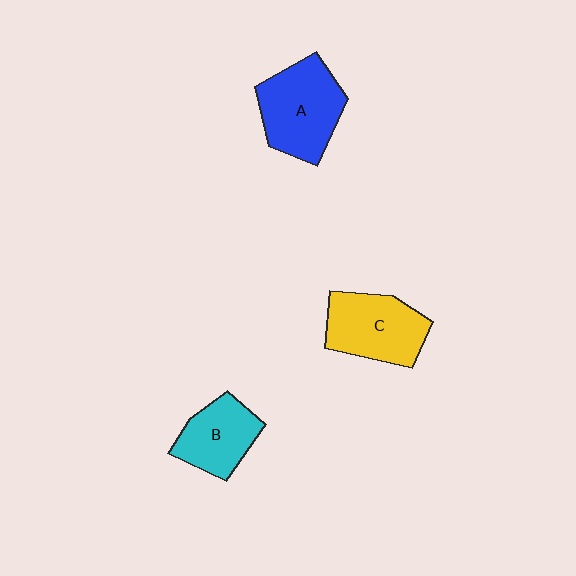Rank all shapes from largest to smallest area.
From largest to smallest: A (blue), C (yellow), B (cyan).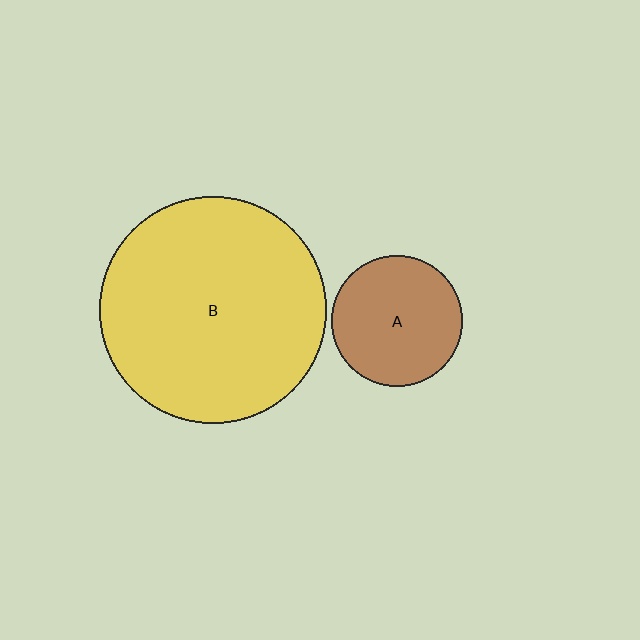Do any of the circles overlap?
No, none of the circles overlap.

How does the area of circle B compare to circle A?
Approximately 3.0 times.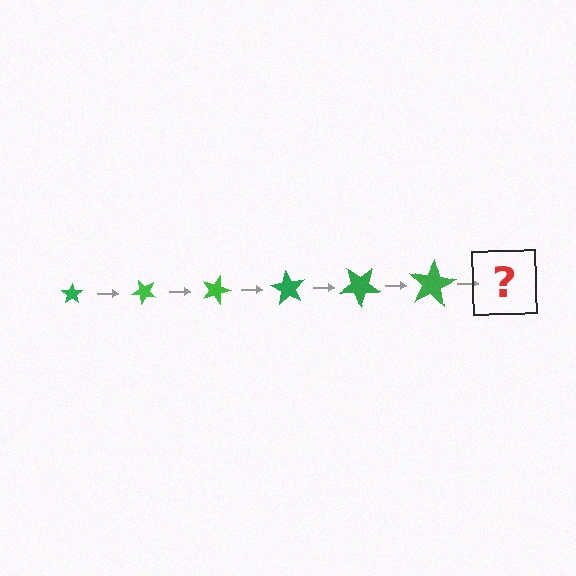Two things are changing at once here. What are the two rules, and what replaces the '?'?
The two rules are that the star grows larger each step and it rotates 45 degrees each step. The '?' should be a star, larger than the previous one and rotated 270 degrees from the start.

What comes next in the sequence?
The next element should be a star, larger than the previous one and rotated 270 degrees from the start.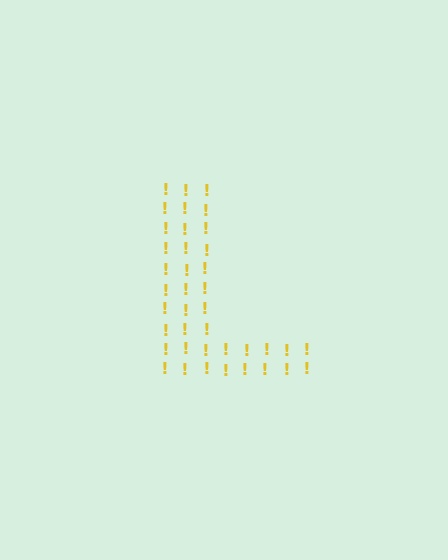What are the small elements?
The small elements are exclamation marks.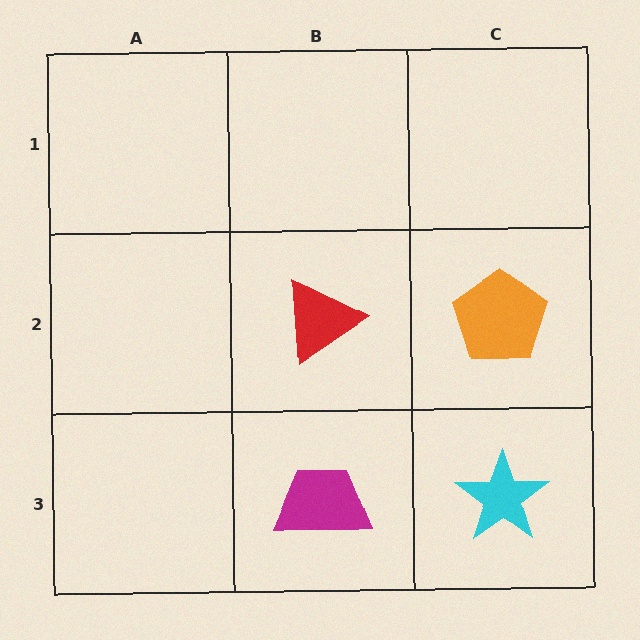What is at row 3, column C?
A cyan star.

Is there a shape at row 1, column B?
No, that cell is empty.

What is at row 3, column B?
A magenta trapezoid.